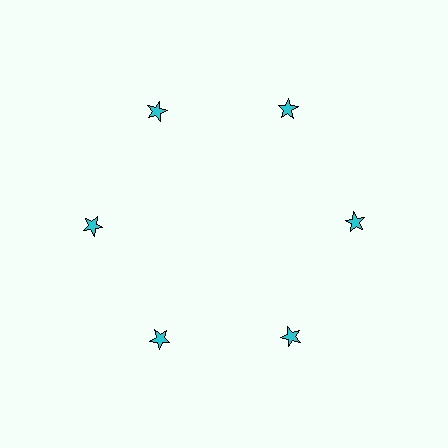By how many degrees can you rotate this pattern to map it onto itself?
The pattern maps onto itself every 60 degrees of rotation.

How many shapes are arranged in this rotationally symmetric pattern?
There are 6 shapes, arranged in 6 groups of 1.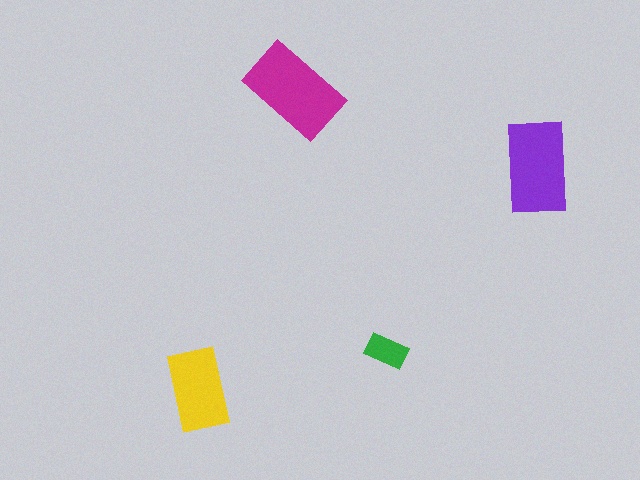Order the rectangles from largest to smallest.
the magenta one, the purple one, the yellow one, the green one.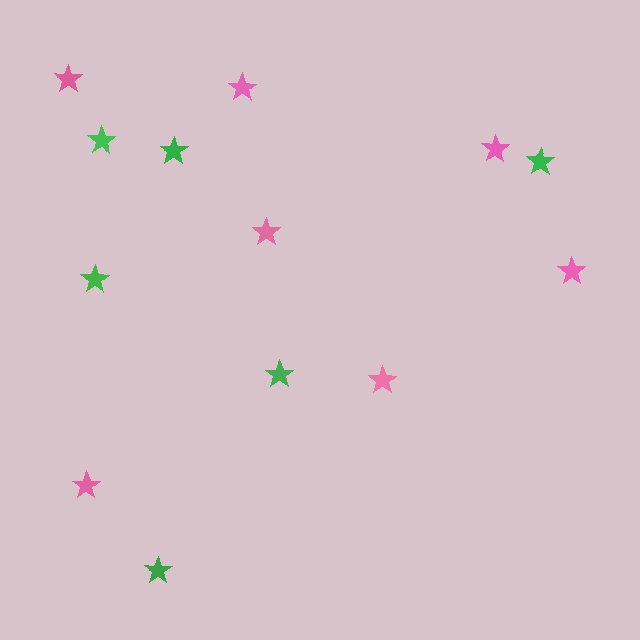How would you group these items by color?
There are 2 groups: one group of green stars (6) and one group of pink stars (7).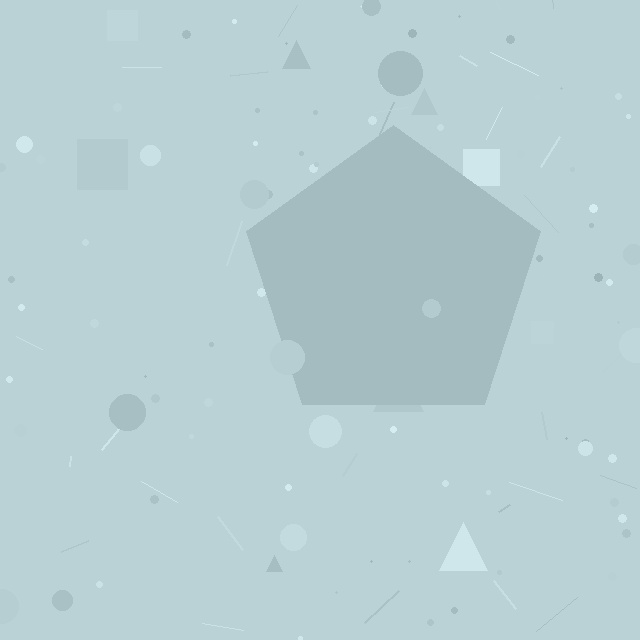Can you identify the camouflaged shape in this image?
The camouflaged shape is a pentagon.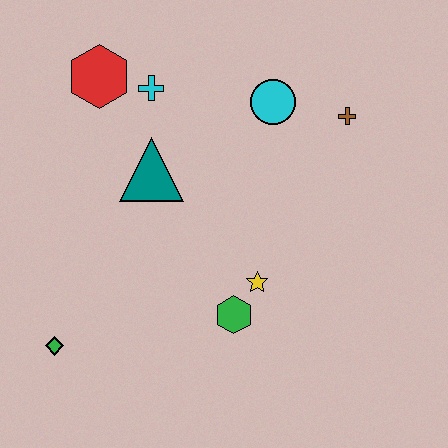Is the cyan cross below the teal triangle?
No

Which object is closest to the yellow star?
The green hexagon is closest to the yellow star.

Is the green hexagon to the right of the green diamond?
Yes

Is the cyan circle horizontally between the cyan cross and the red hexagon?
No